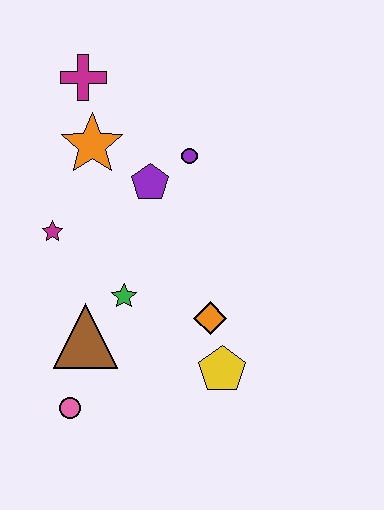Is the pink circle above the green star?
No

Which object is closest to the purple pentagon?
The purple circle is closest to the purple pentagon.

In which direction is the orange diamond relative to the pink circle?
The orange diamond is to the right of the pink circle.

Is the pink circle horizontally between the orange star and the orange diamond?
No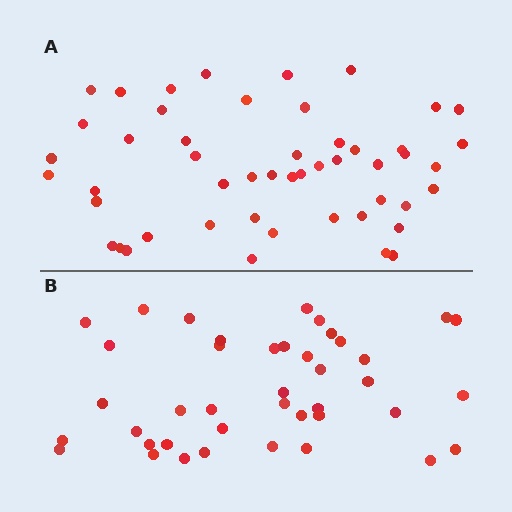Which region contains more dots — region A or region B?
Region A (the top region) has more dots.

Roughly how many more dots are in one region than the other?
Region A has roughly 8 or so more dots than region B.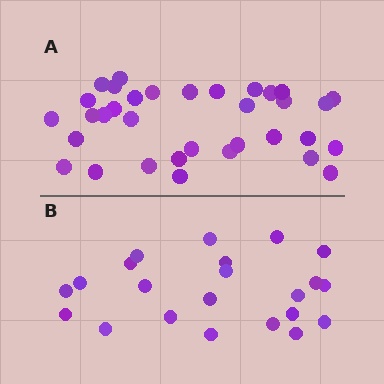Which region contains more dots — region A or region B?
Region A (the top region) has more dots.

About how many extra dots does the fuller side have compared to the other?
Region A has roughly 12 or so more dots than region B.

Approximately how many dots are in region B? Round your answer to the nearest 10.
About 20 dots. (The exact count is 22, which rounds to 20.)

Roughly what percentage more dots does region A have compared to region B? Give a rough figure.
About 55% more.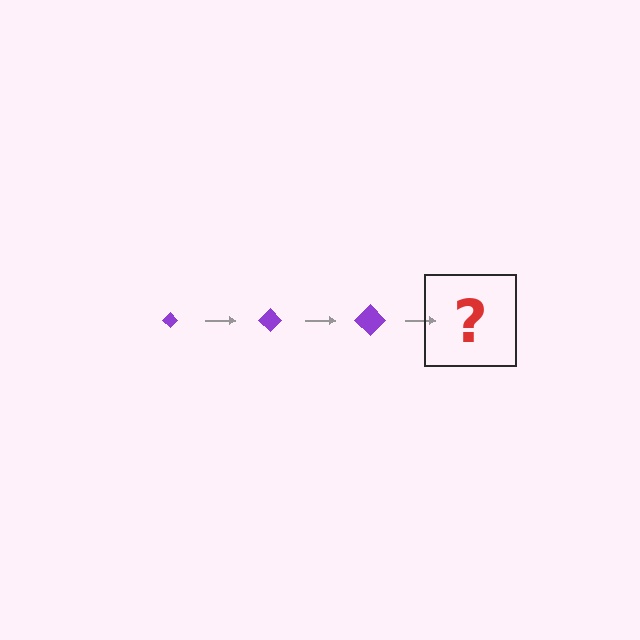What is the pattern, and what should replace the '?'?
The pattern is that the diamond gets progressively larger each step. The '?' should be a purple diamond, larger than the previous one.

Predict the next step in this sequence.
The next step is a purple diamond, larger than the previous one.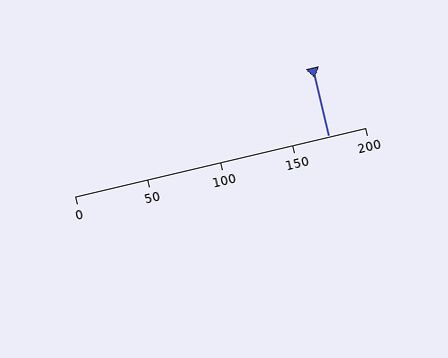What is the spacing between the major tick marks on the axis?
The major ticks are spaced 50 apart.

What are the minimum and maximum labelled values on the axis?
The axis runs from 0 to 200.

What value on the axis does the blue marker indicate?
The marker indicates approximately 175.